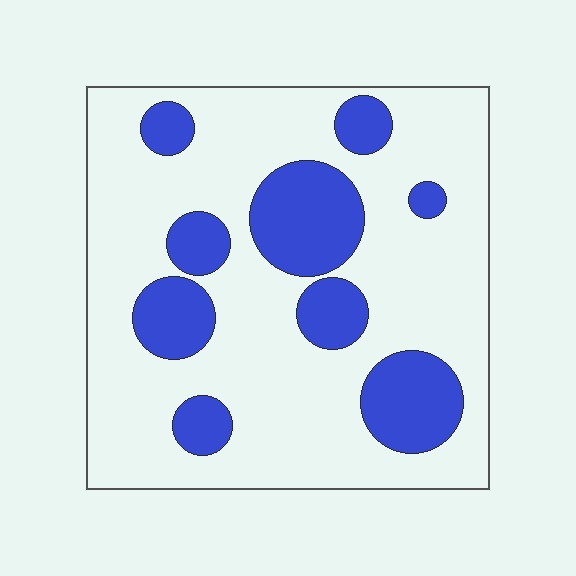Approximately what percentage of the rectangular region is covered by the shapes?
Approximately 25%.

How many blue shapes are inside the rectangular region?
9.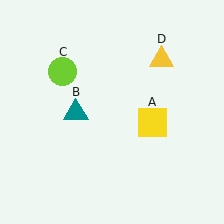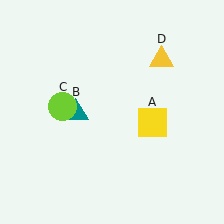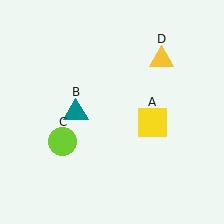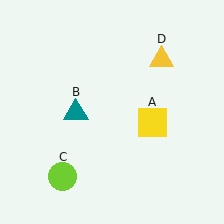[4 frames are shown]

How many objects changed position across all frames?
1 object changed position: lime circle (object C).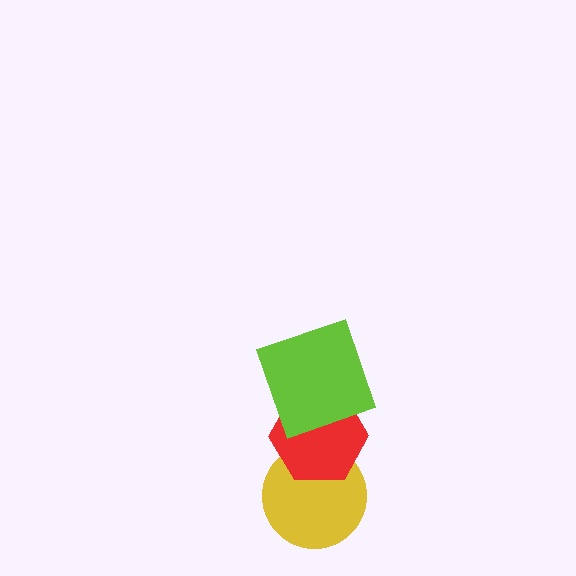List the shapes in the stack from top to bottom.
From top to bottom: the lime square, the red hexagon, the yellow circle.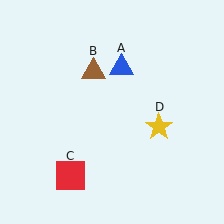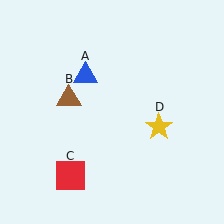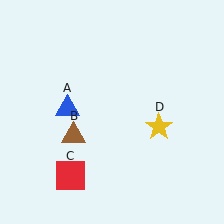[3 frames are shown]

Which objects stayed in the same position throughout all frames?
Red square (object C) and yellow star (object D) remained stationary.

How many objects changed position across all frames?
2 objects changed position: blue triangle (object A), brown triangle (object B).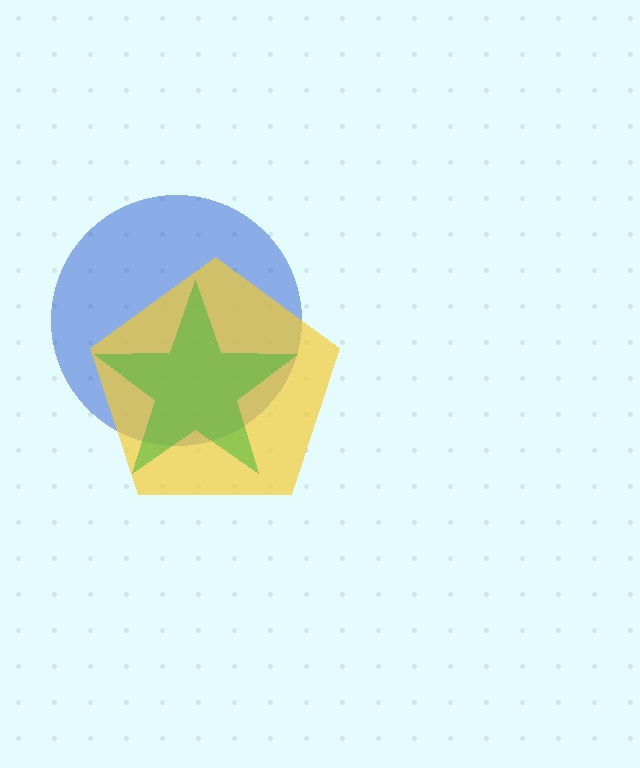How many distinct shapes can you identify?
There are 3 distinct shapes: a blue circle, a yellow pentagon, a green star.